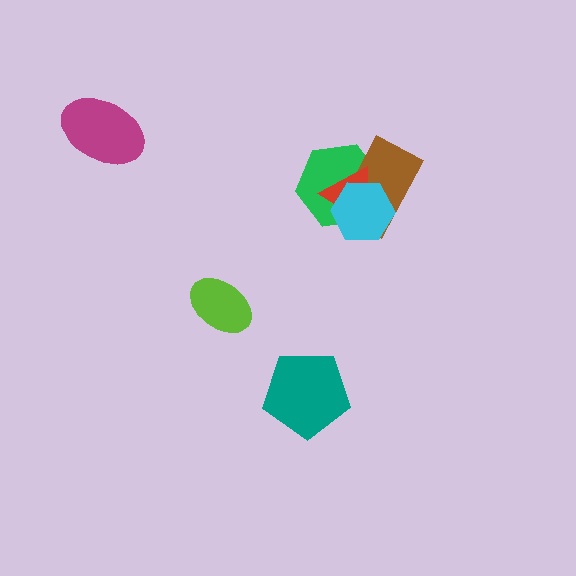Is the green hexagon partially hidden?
Yes, it is partially covered by another shape.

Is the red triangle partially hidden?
Yes, it is partially covered by another shape.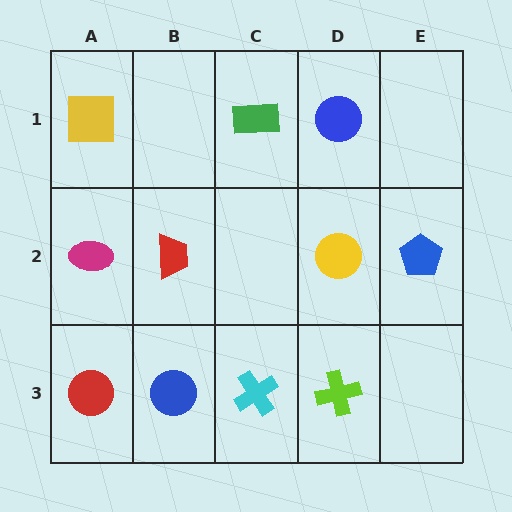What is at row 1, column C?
A green rectangle.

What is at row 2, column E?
A blue pentagon.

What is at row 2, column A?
A magenta ellipse.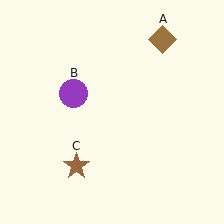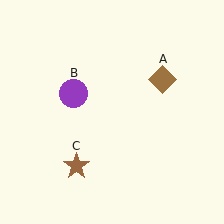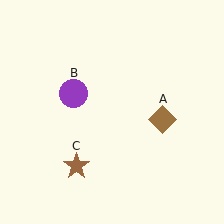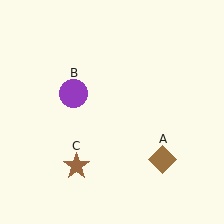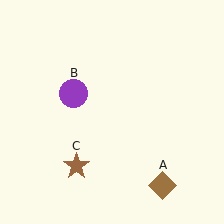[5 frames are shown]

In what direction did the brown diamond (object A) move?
The brown diamond (object A) moved down.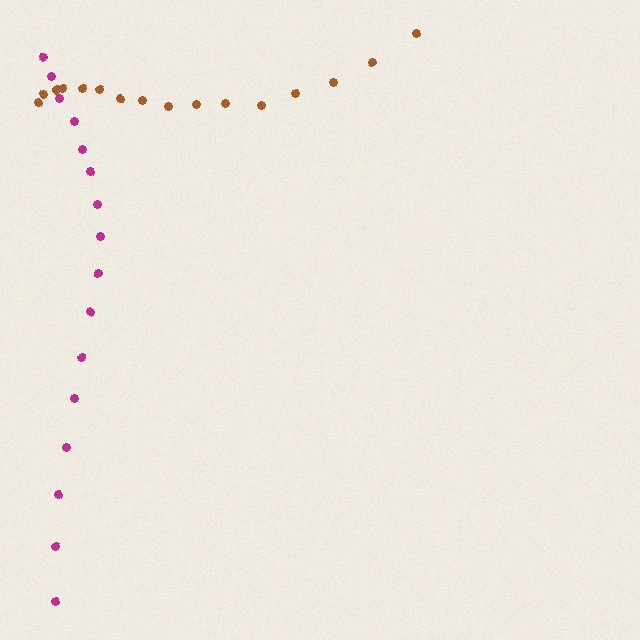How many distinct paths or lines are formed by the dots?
There are 2 distinct paths.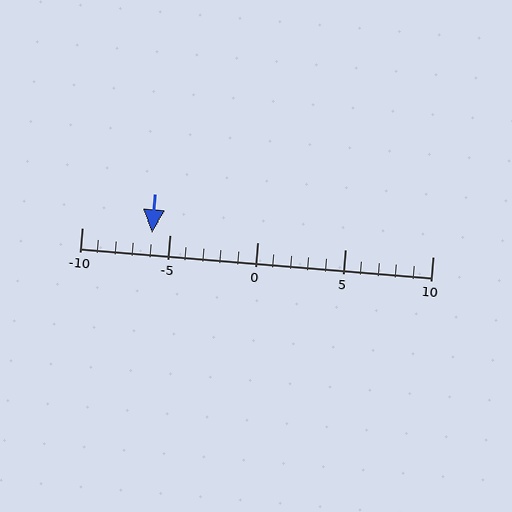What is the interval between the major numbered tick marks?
The major tick marks are spaced 5 units apart.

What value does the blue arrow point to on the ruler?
The blue arrow points to approximately -6.